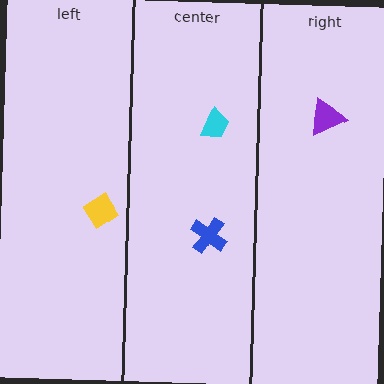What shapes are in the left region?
The yellow diamond.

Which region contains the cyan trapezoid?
The center region.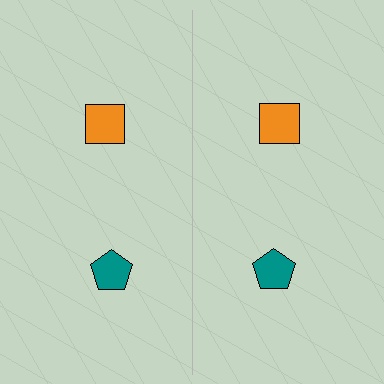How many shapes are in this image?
There are 4 shapes in this image.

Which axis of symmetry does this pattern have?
The pattern has a vertical axis of symmetry running through the center of the image.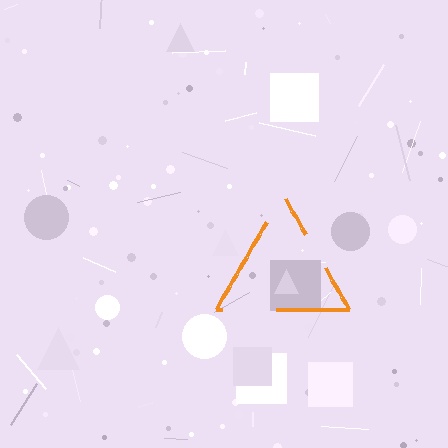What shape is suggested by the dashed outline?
The dashed outline suggests a triangle.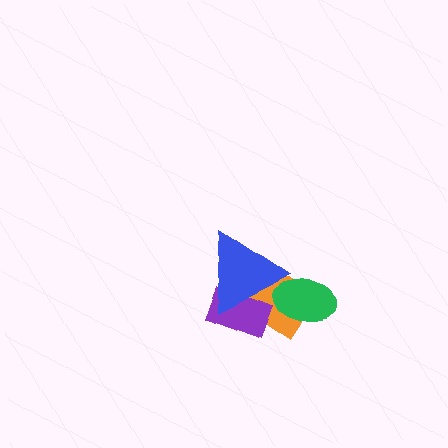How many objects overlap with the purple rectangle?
2 objects overlap with the purple rectangle.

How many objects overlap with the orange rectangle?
3 objects overlap with the orange rectangle.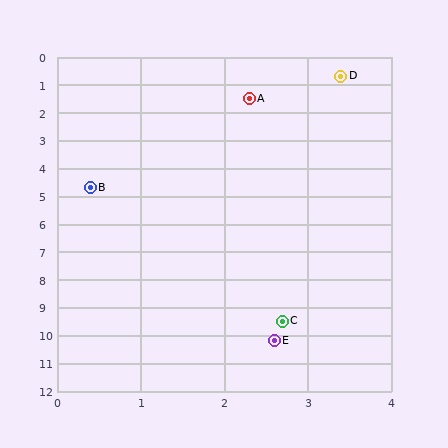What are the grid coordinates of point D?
Point D is at approximately (3.4, 0.7).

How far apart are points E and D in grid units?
Points E and D are about 9.5 grid units apart.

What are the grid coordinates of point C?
Point C is at approximately (2.7, 9.5).